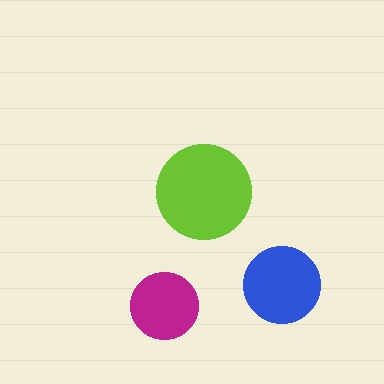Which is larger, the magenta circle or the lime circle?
The lime one.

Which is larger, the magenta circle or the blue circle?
The blue one.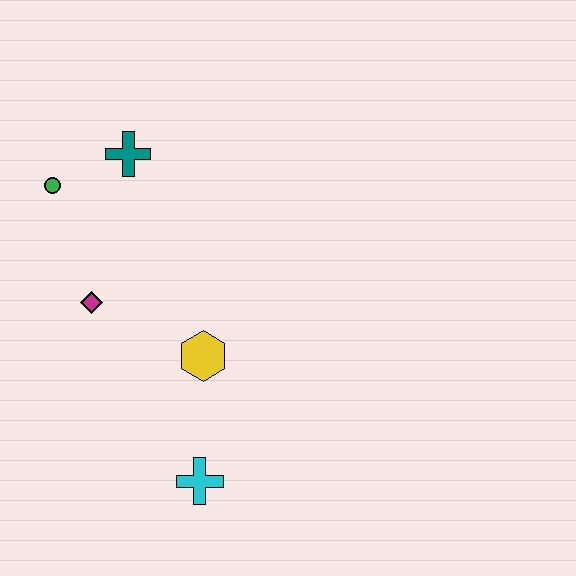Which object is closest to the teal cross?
The green circle is closest to the teal cross.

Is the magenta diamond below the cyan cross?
No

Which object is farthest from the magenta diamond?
The cyan cross is farthest from the magenta diamond.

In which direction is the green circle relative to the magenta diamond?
The green circle is above the magenta diamond.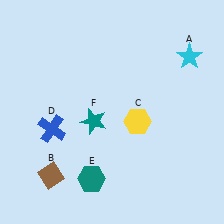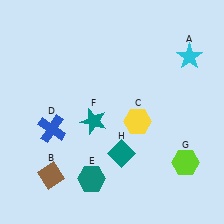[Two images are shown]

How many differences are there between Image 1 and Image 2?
There are 2 differences between the two images.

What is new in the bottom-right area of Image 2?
A teal diamond (H) was added in the bottom-right area of Image 2.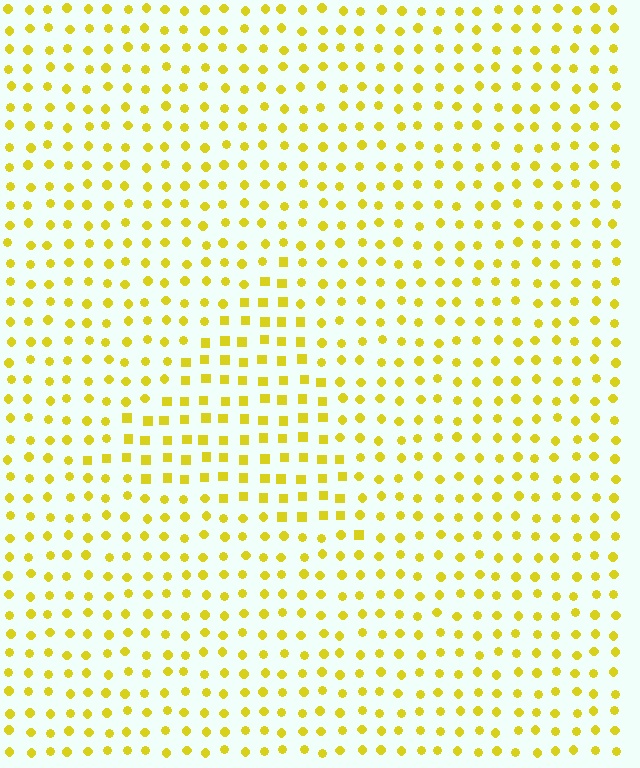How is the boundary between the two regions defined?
The boundary is defined by a change in element shape: squares inside vs. circles outside. All elements share the same color and spacing.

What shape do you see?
I see a triangle.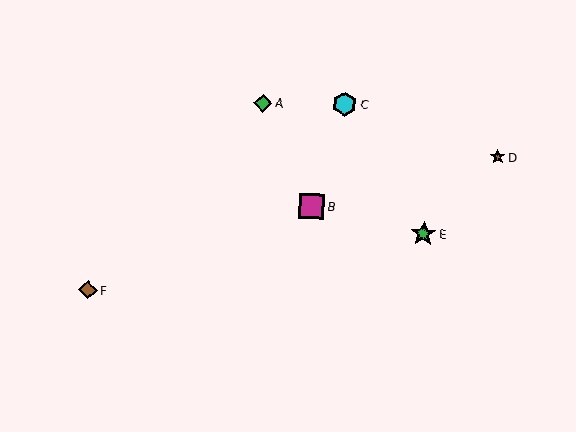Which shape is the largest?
The green star (labeled E) is the largest.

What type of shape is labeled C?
Shape C is a cyan hexagon.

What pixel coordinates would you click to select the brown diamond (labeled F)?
Click at (88, 290) to select the brown diamond F.